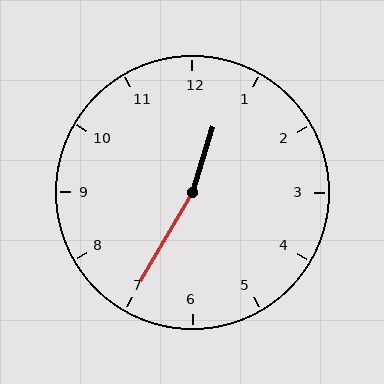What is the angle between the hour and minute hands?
Approximately 168 degrees.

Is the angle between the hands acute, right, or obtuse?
It is obtuse.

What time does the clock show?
12:35.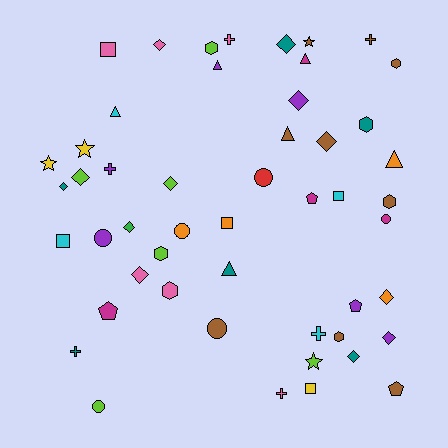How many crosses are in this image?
There are 6 crosses.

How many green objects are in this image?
There is 1 green object.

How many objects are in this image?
There are 50 objects.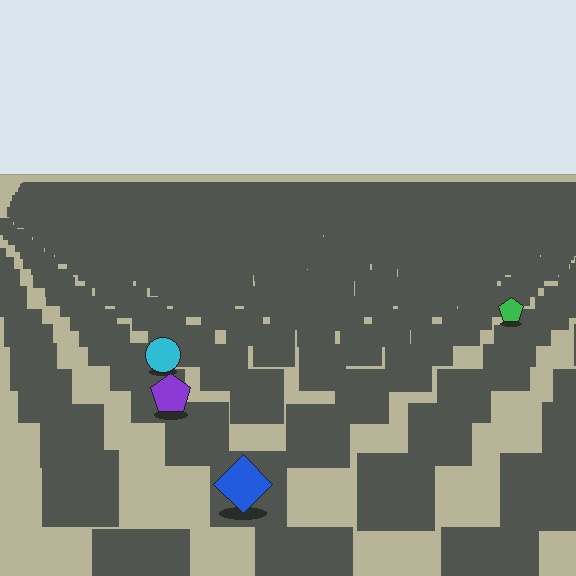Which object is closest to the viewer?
The blue diamond is closest. The texture marks near it are larger and more spread out.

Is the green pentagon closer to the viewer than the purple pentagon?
No. The purple pentagon is closer — you can tell from the texture gradient: the ground texture is coarser near it.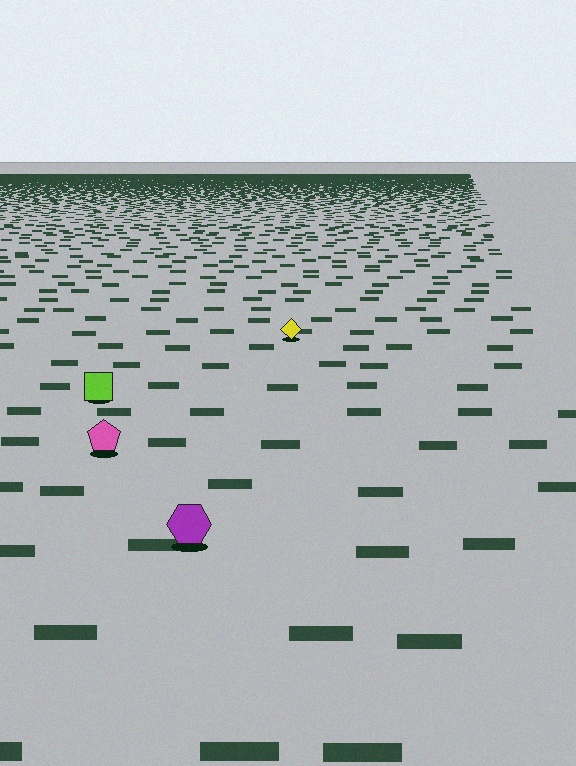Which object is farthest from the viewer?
The yellow diamond is farthest from the viewer. It appears smaller and the ground texture around it is denser.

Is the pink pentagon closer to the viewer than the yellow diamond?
Yes. The pink pentagon is closer — you can tell from the texture gradient: the ground texture is coarser near it.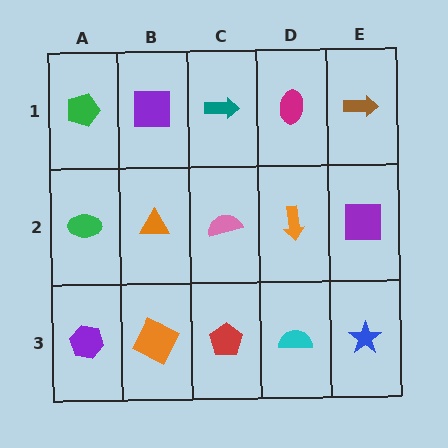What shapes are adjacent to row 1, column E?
A purple square (row 2, column E), a magenta ellipse (row 1, column D).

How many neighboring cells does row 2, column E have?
3.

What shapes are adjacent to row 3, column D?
An orange arrow (row 2, column D), a red pentagon (row 3, column C), a blue star (row 3, column E).